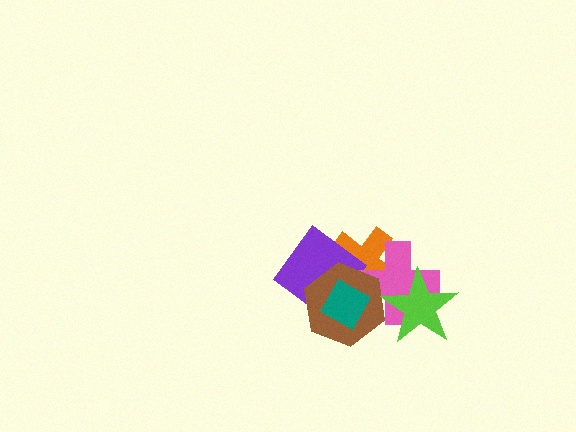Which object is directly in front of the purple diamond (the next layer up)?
The pink cross is directly in front of the purple diamond.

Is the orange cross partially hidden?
Yes, it is partially covered by another shape.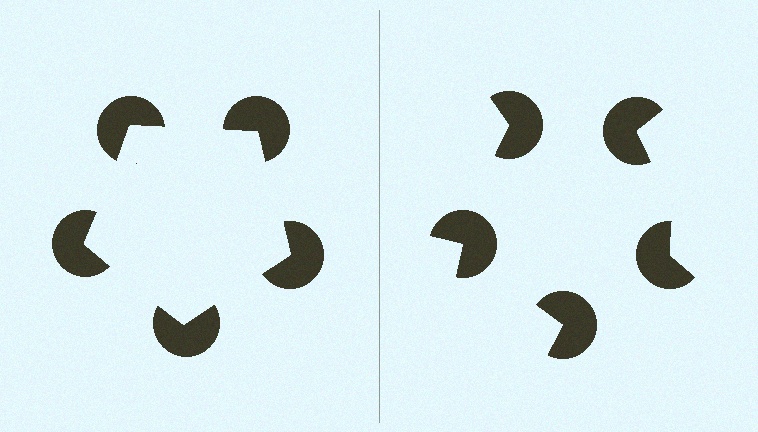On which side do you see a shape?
An illusory pentagon appears on the left side. On the right side the wedge cuts are rotated, so no coherent shape forms.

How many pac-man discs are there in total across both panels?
10 — 5 on each side.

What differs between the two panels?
The pac-man discs are positioned identically on both sides; only the wedge orientations differ. On the left they align to a pentagon; on the right they are misaligned.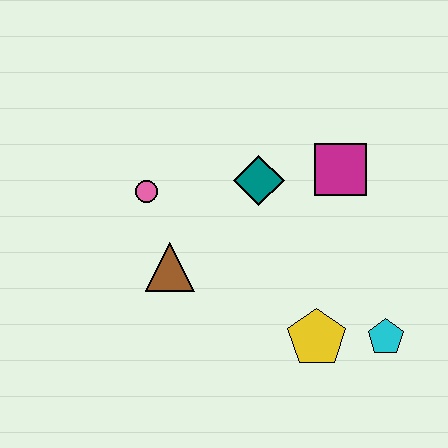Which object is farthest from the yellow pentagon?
The pink circle is farthest from the yellow pentagon.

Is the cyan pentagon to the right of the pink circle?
Yes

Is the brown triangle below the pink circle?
Yes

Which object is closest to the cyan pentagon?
The yellow pentagon is closest to the cyan pentagon.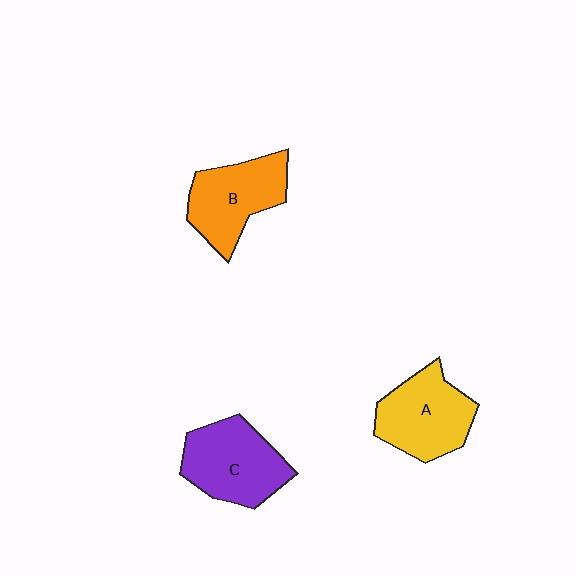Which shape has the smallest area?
Shape B (orange).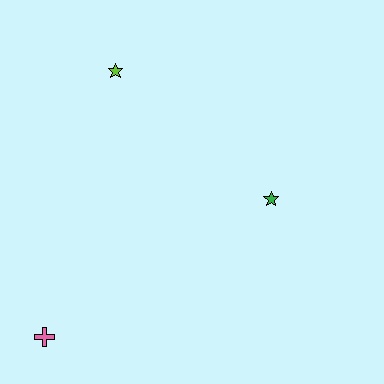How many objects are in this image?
There are 3 objects.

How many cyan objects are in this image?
There are no cyan objects.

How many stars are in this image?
There are 2 stars.